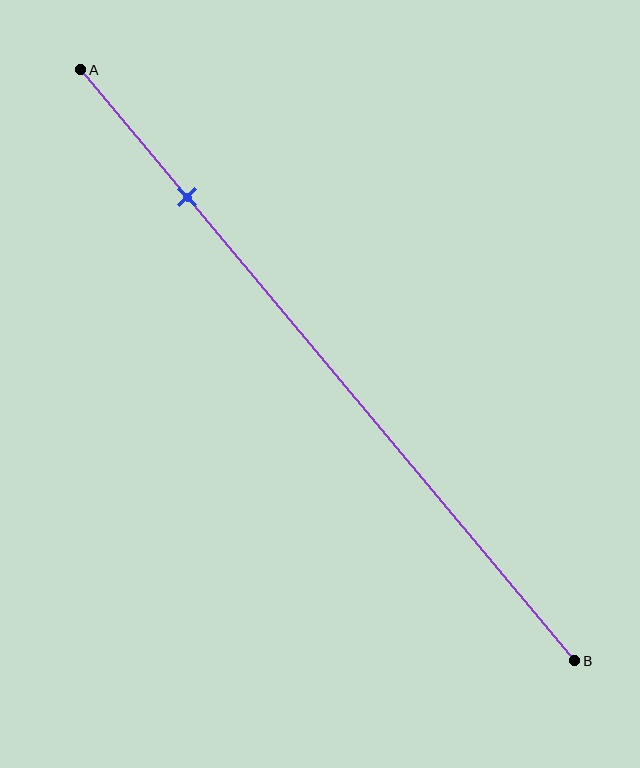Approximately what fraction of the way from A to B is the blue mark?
The blue mark is approximately 20% of the way from A to B.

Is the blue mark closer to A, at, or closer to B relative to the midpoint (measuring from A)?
The blue mark is closer to point A than the midpoint of segment AB.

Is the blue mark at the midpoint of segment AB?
No, the mark is at about 20% from A, not at the 50% midpoint.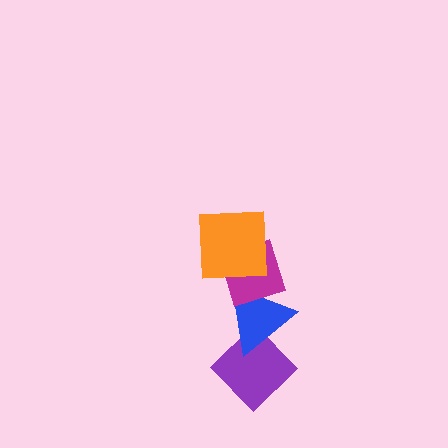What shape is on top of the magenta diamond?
The orange square is on top of the magenta diamond.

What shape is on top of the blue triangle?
The magenta diamond is on top of the blue triangle.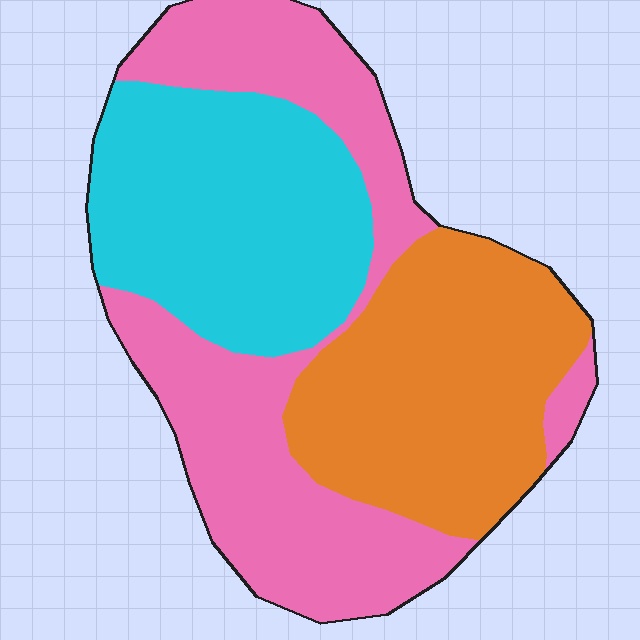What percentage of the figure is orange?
Orange covers about 30% of the figure.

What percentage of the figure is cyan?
Cyan covers around 30% of the figure.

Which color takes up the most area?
Pink, at roughly 40%.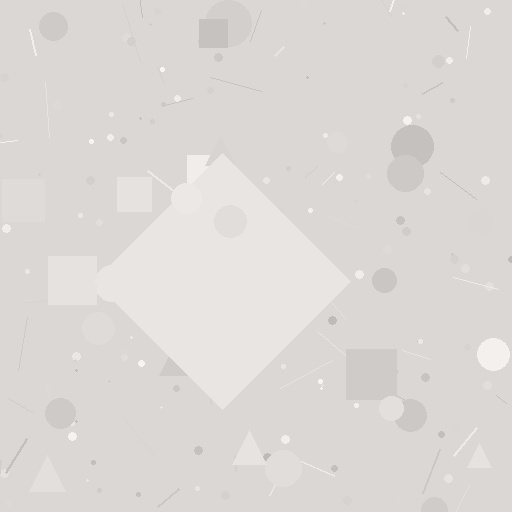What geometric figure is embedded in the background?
A diamond is embedded in the background.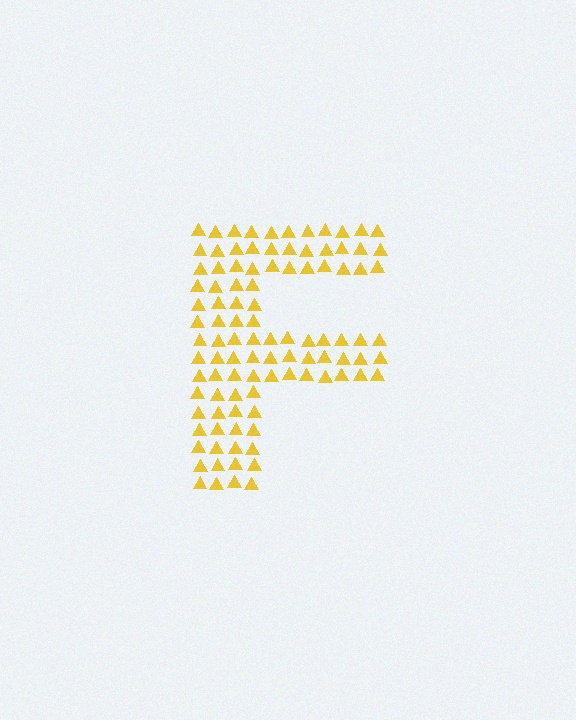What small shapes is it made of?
It is made of small triangles.